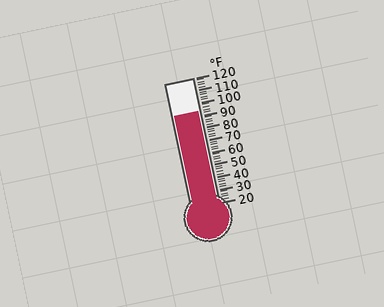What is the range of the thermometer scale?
The thermometer scale ranges from 20°F to 120°F.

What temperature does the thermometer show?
The thermometer shows approximately 94°F.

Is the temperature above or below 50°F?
The temperature is above 50°F.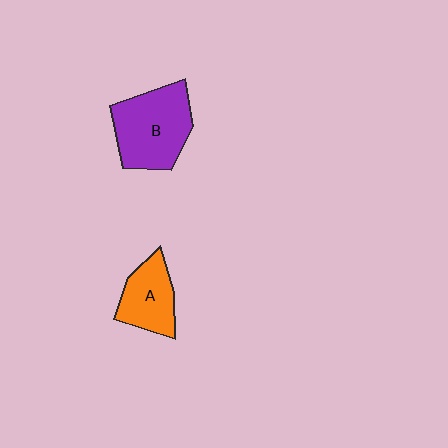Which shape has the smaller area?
Shape A (orange).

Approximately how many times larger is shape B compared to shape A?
Approximately 1.6 times.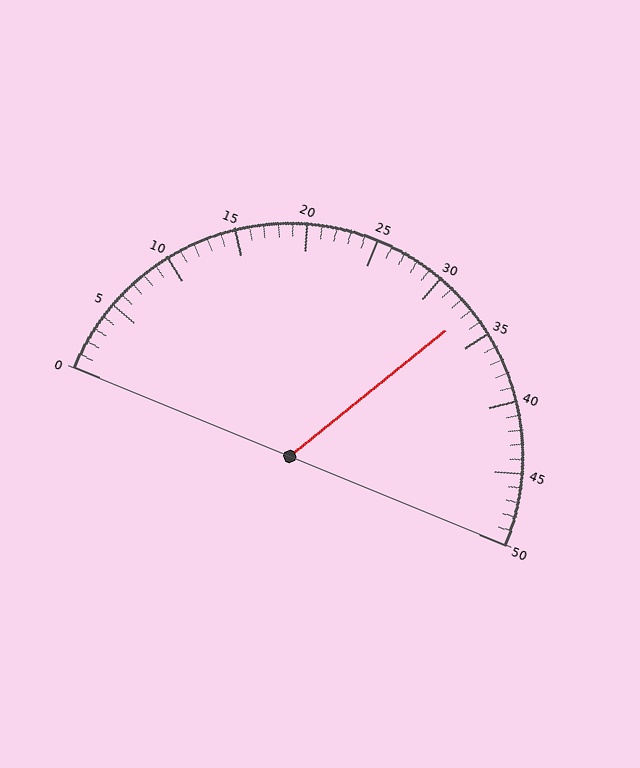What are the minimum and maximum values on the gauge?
The gauge ranges from 0 to 50.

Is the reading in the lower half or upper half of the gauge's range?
The reading is in the upper half of the range (0 to 50).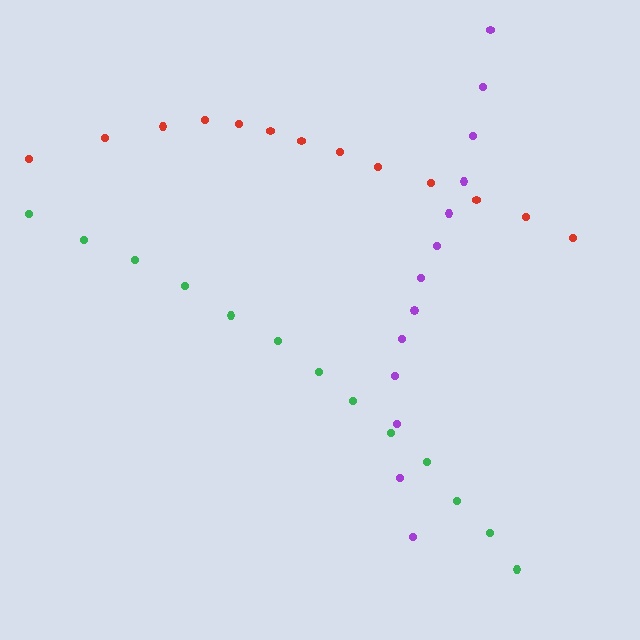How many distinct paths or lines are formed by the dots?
There are 3 distinct paths.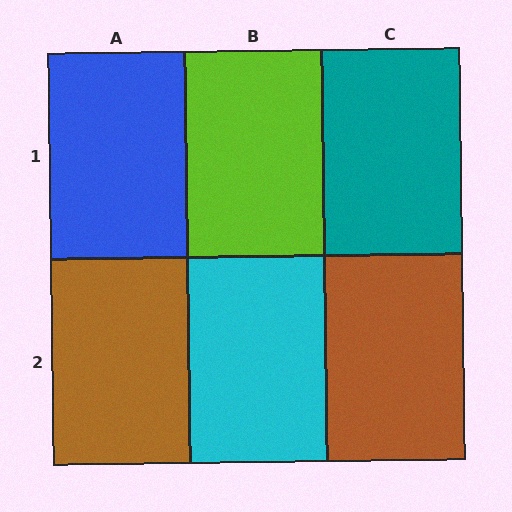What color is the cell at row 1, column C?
Teal.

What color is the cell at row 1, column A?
Blue.